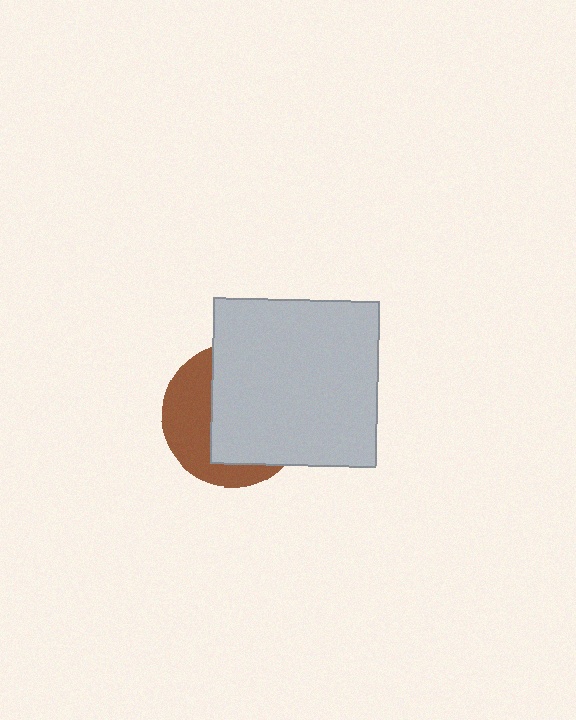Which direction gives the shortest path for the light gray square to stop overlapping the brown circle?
Moving right gives the shortest separation.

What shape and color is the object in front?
The object in front is a light gray square.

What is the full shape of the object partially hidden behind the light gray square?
The partially hidden object is a brown circle.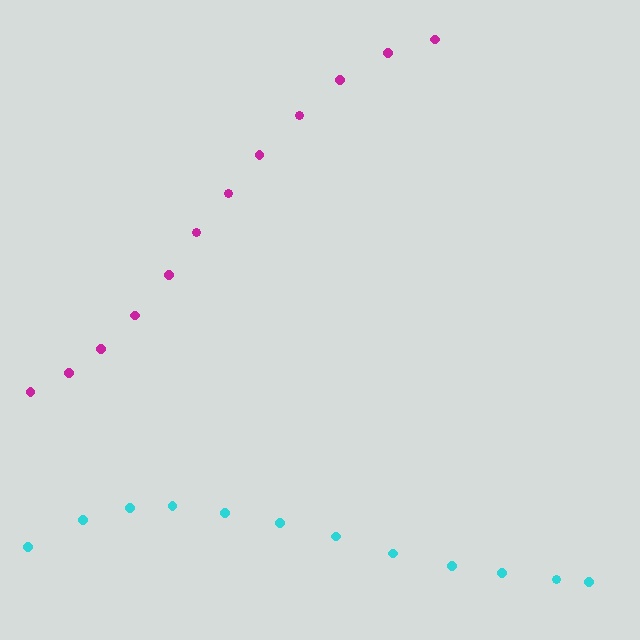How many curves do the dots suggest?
There are 2 distinct paths.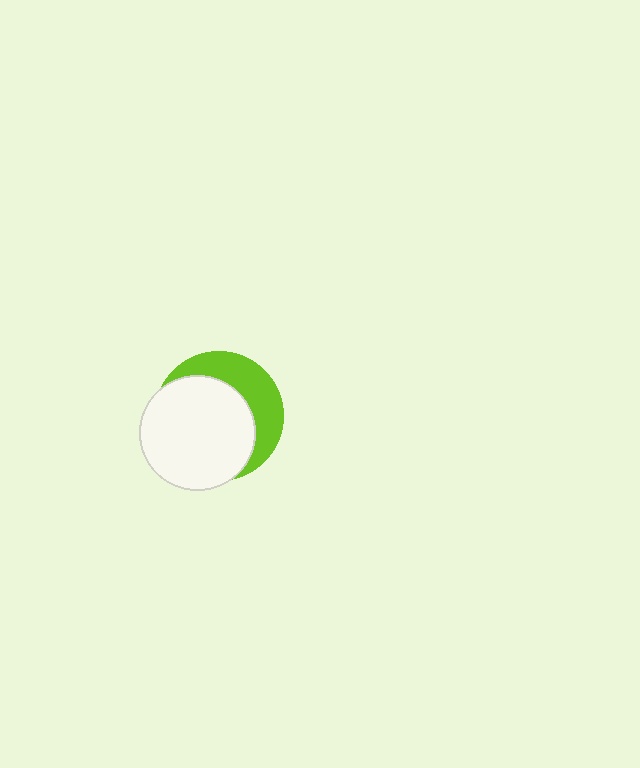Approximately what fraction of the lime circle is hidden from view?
Roughly 64% of the lime circle is hidden behind the white circle.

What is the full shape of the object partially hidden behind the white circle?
The partially hidden object is a lime circle.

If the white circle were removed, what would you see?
You would see the complete lime circle.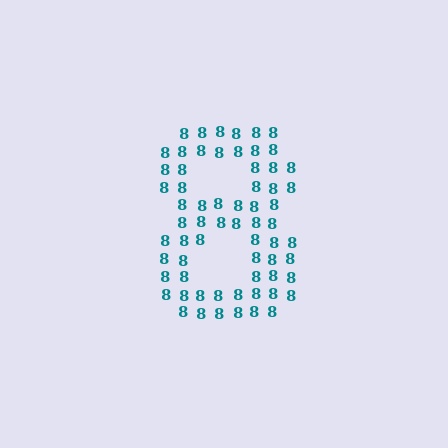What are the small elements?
The small elements are digit 8's.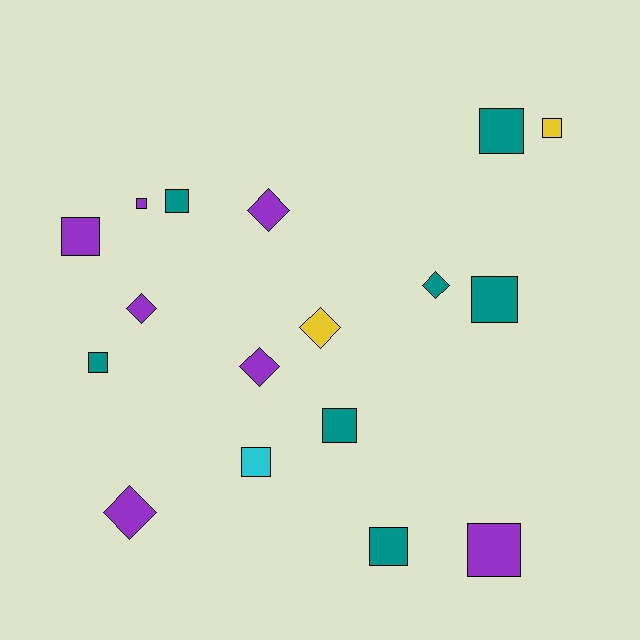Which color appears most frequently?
Teal, with 7 objects.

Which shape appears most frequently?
Square, with 11 objects.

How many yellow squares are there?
There is 1 yellow square.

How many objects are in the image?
There are 17 objects.